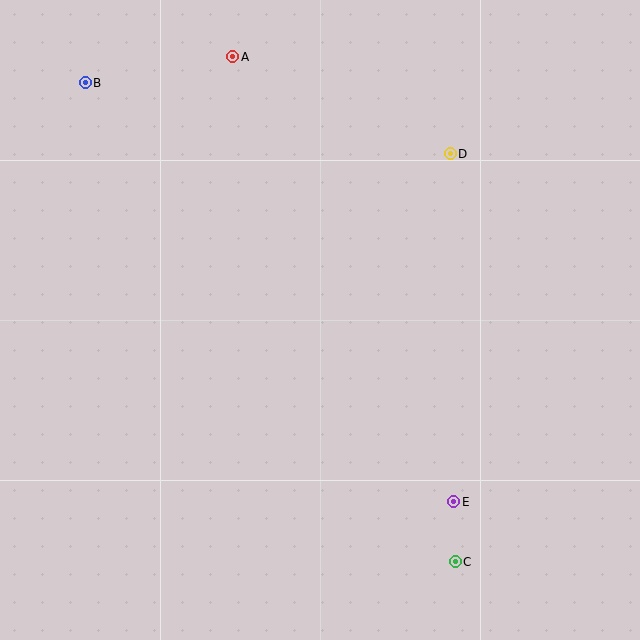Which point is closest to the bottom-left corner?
Point C is closest to the bottom-left corner.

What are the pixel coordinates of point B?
Point B is at (85, 83).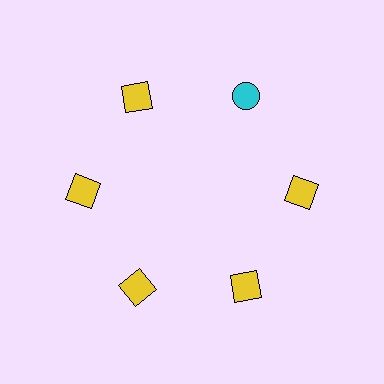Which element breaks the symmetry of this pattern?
The cyan circle at roughly the 1 o'clock position breaks the symmetry. All other shapes are yellow squares.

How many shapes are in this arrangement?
There are 6 shapes arranged in a ring pattern.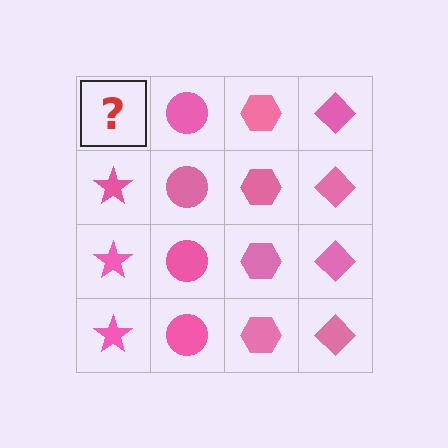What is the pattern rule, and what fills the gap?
The rule is that each column has a consistent shape. The gap should be filled with a pink star.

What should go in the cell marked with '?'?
The missing cell should contain a pink star.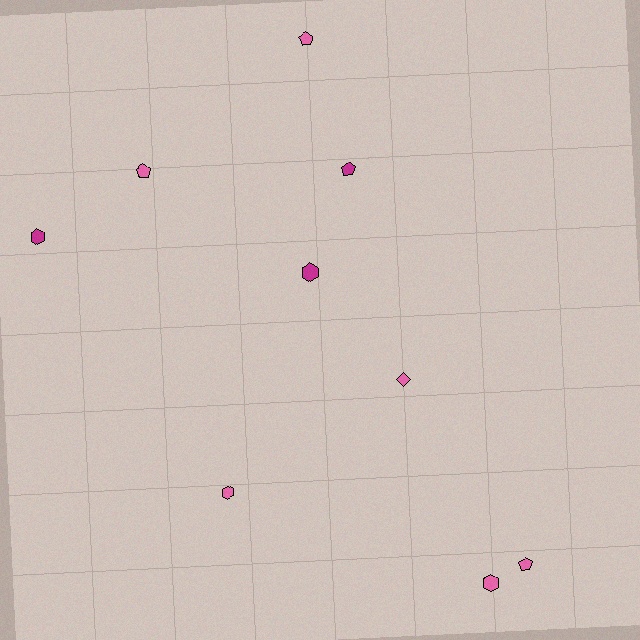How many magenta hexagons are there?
There are 2 magenta hexagons.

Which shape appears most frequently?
Pentagon, with 4 objects.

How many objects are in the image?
There are 9 objects.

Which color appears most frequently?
Pink, with 6 objects.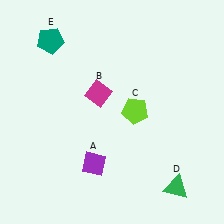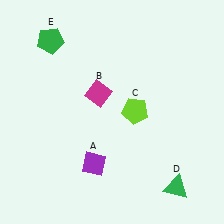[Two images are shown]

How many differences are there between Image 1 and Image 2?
There is 1 difference between the two images.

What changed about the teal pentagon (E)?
In Image 1, E is teal. In Image 2, it changed to green.